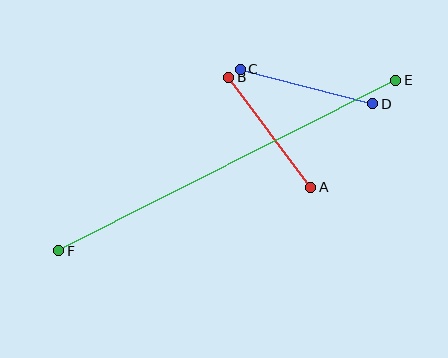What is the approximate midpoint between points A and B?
The midpoint is at approximately (270, 132) pixels.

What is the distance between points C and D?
The distance is approximately 137 pixels.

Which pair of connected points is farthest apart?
Points E and F are farthest apart.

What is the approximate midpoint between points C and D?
The midpoint is at approximately (307, 87) pixels.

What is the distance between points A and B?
The distance is approximately 137 pixels.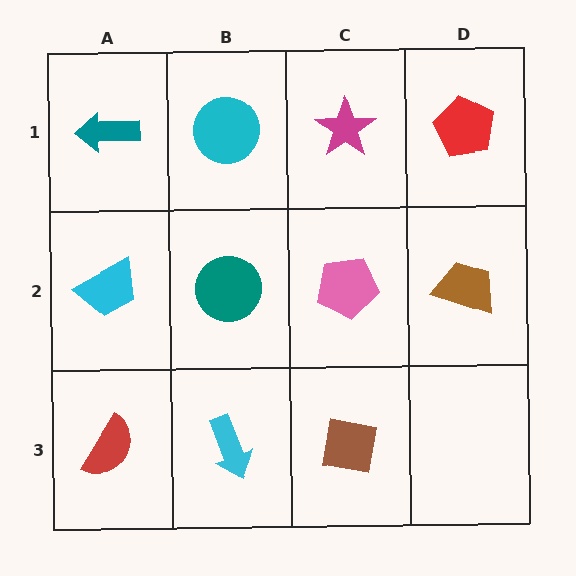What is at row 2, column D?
A brown trapezoid.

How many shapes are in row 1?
4 shapes.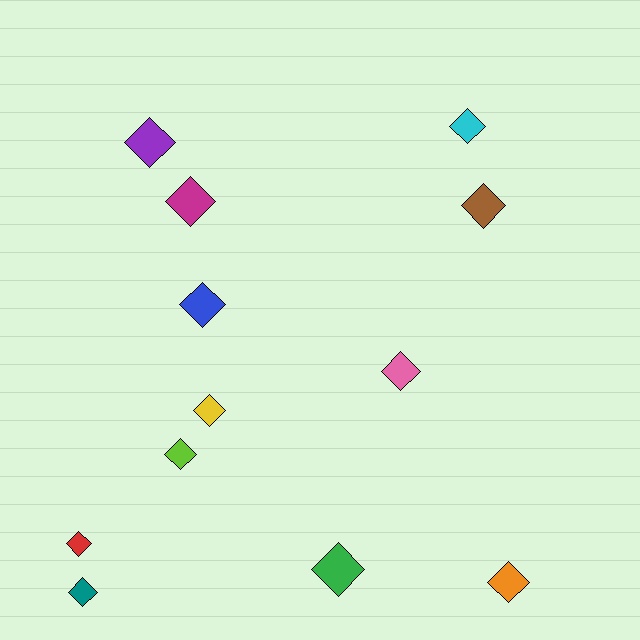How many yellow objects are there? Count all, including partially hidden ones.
There is 1 yellow object.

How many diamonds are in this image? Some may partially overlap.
There are 12 diamonds.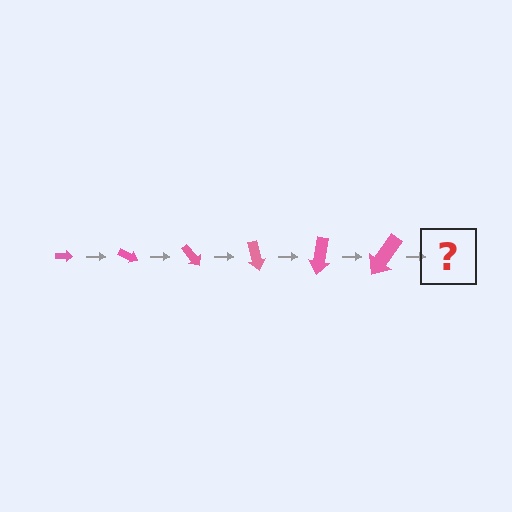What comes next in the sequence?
The next element should be an arrow, larger than the previous one and rotated 150 degrees from the start.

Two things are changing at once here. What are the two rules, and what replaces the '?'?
The two rules are that the arrow grows larger each step and it rotates 25 degrees each step. The '?' should be an arrow, larger than the previous one and rotated 150 degrees from the start.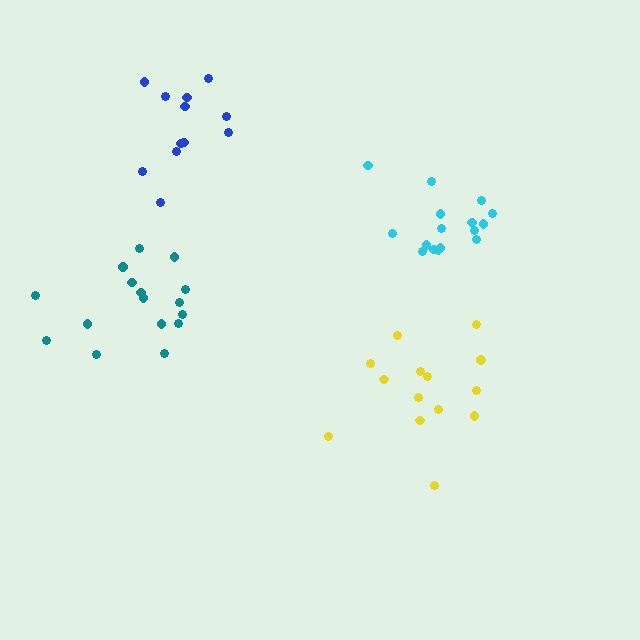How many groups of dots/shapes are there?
There are 4 groups.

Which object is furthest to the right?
The cyan cluster is rightmost.